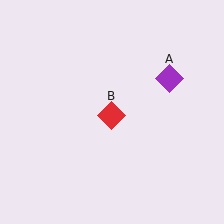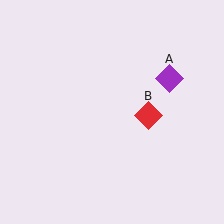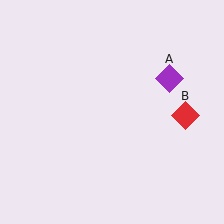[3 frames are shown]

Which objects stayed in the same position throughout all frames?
Purple diamond (object A) remained stationary.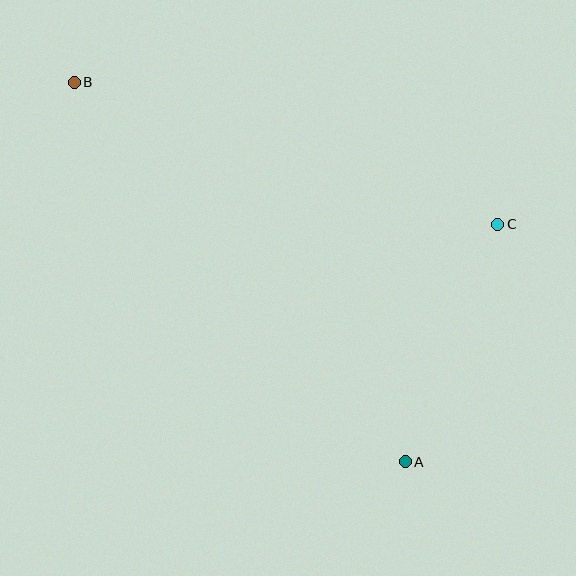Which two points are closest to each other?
Points A and C are closest to each other.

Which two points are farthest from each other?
Points A and B are farthest from each other.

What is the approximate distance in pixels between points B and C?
The distance between B and C is approximately 447 pixels.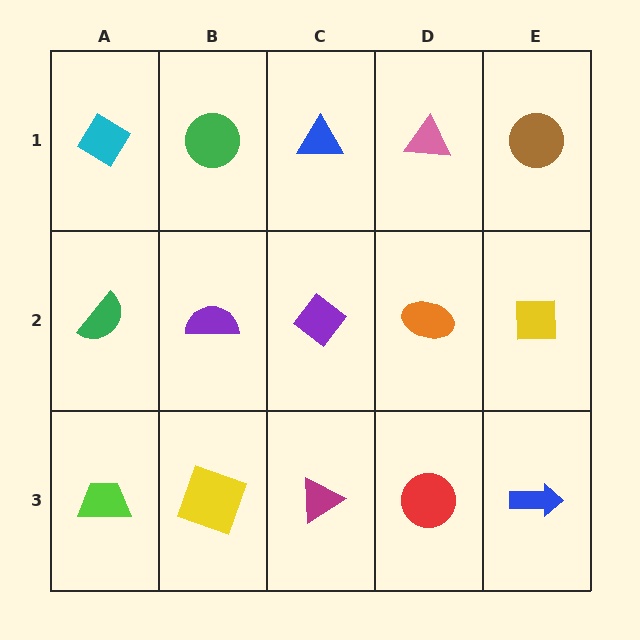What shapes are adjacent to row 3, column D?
An orange ellipse (row 2, column D), a magenta triangle (row 3, column C), a blue arrow (row 3, column E).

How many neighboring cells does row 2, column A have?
3.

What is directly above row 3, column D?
An orange ellipse.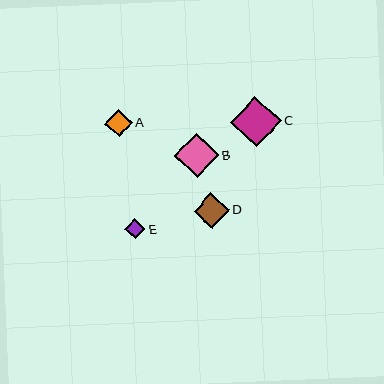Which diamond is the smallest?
Diamond E is the smallest with a size of approximately 20 pixels.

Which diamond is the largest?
Diamond C is the largest with a size of approximately 50 pixels.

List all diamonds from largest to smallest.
From largest to smallest: C, B, D, A, E.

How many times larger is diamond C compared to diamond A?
Diamond C is approximately 1.8 times the size of diamond A.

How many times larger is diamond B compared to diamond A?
Diamond B is approximately 1.6 times the size of diamond A.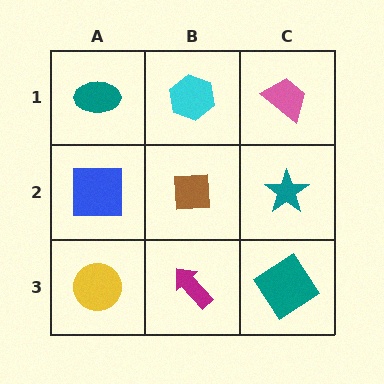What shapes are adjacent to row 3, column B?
A brown square (row 2, column B), a yellow circle (row 3, column A), a teal diamond (row 3, column C).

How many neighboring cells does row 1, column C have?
2.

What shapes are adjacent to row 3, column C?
A teal star (row 2, column C), a magenta arrow (row 3, column B).